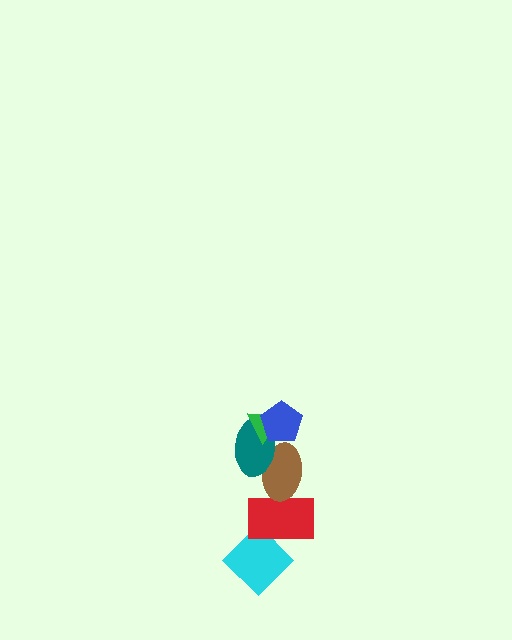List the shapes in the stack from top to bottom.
From top to bottom: the blue pentagon, the green triangle, the teal ellipse, the brown ellipse, the red rectangle, the cyan diamond.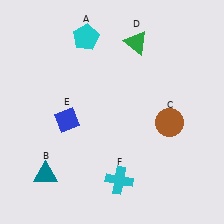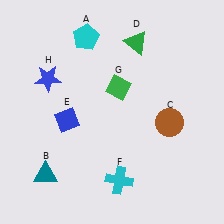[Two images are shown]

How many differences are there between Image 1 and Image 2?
There are 2 differences between the two images.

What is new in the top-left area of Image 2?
A blue star (H) was added in the top-left area of Image 2.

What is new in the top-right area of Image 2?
A green diamond (G) was added in the top-right area of Image 2.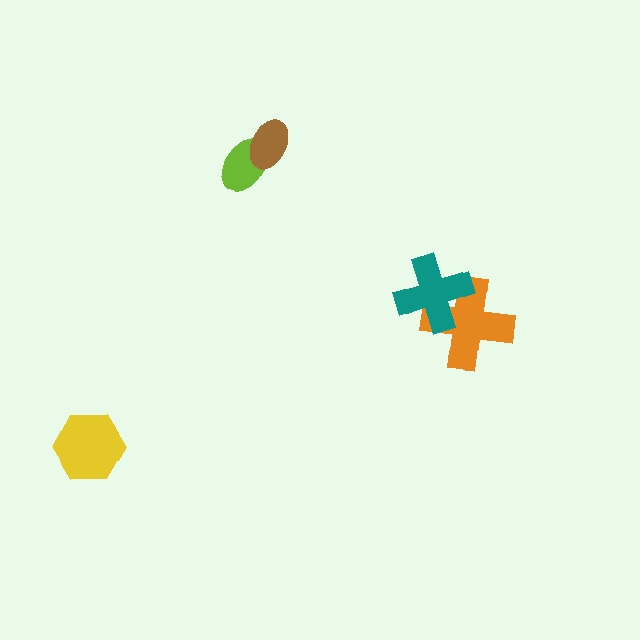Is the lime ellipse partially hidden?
Yes, it is partially covered by another shape.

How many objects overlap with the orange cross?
1 object overlaps with the orange cross.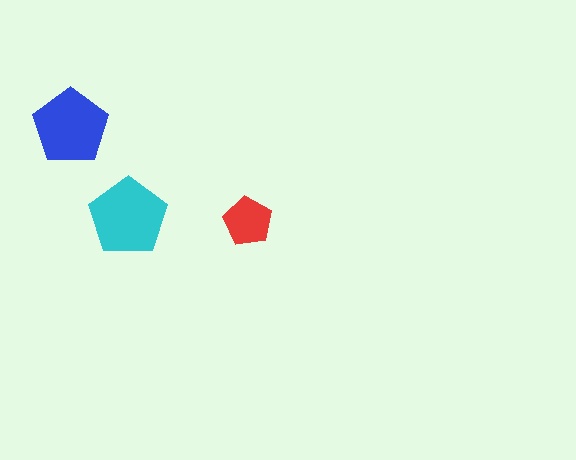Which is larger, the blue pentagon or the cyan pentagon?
The cyan one.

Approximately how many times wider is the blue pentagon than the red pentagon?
About 1.5 times wider.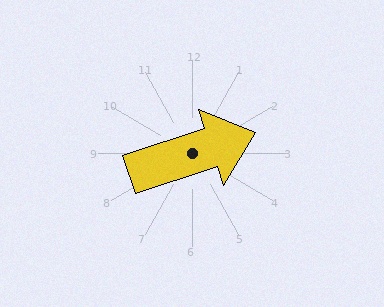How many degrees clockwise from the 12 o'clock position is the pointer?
Approximately 71 degrees.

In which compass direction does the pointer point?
East.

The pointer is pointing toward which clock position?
Roughly 2 o'clock.